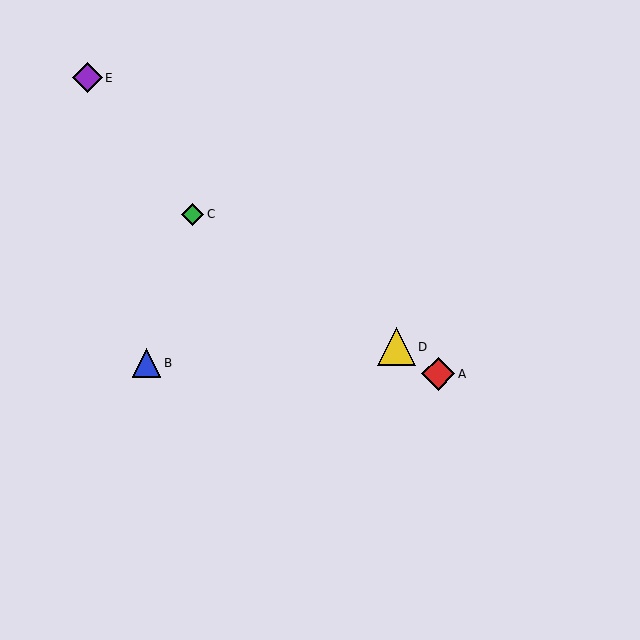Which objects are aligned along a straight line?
Objects A, C, D are aligned along a straight line.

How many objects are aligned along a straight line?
3 objects (A, C, D) are aligned along a straight line.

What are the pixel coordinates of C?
Object C is at (193, 214).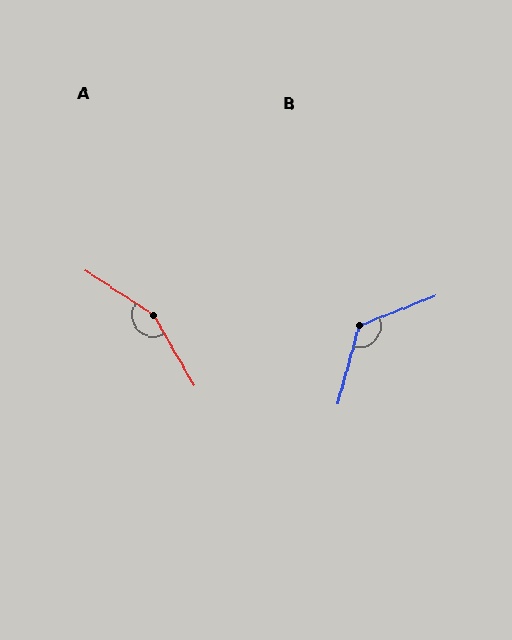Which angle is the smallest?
B, at approximately 127 degrees.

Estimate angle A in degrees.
Approximately 153 degrees.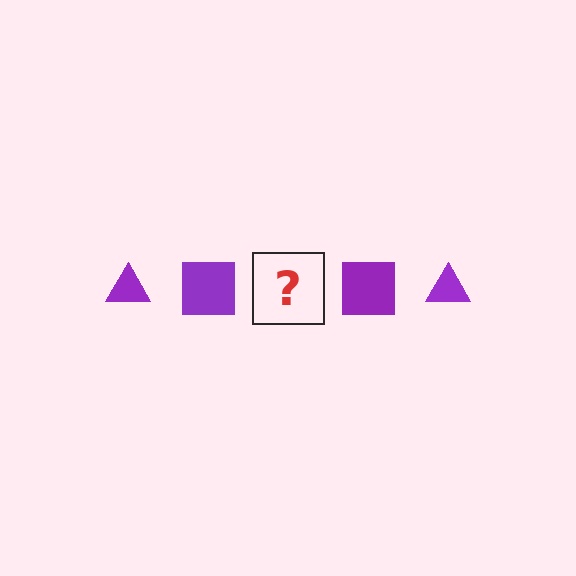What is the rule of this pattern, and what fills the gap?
The rule is that the pattern cycles through triangle, square shapes in purple. The gap should be filled with a purple triangle.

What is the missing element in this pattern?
The missing element is a purple triangle.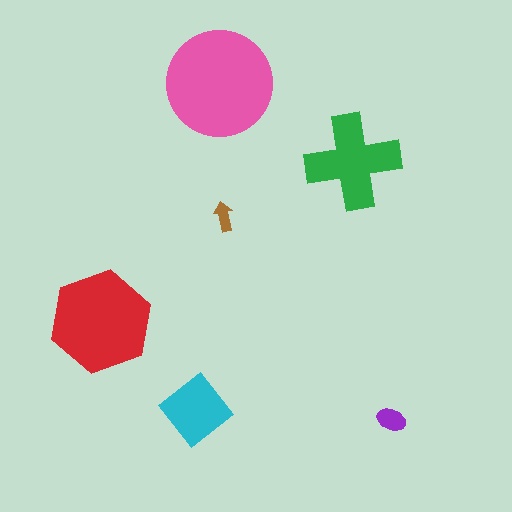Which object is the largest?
The pink circle.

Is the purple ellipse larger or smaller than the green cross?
Smaller.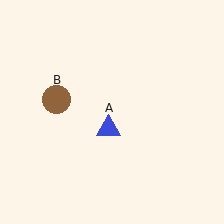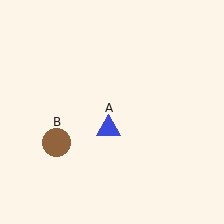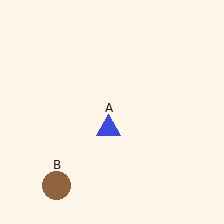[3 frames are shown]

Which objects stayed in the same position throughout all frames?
Blue triangle (object A) remained stationary.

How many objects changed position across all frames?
1 object changed position: brown circle (object B).